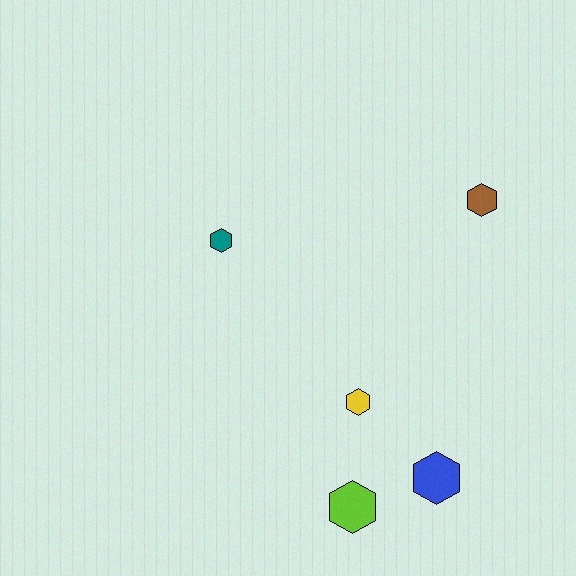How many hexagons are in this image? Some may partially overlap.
There are 5 hexagons.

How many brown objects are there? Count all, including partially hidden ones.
There is 1 brown object.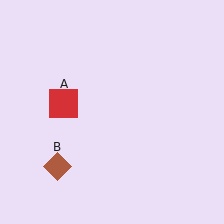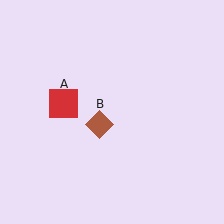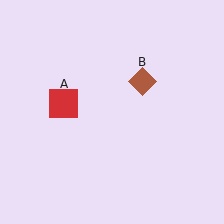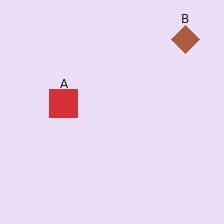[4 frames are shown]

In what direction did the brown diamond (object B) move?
The brown diamond (object B) moved up and to the right.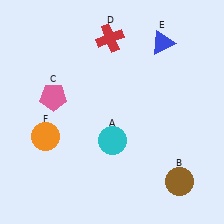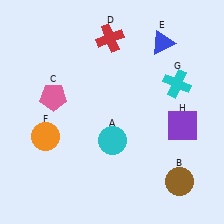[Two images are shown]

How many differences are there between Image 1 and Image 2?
There are 2 differences between the two images.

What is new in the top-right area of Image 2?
A cyan cross (G) was added in the top-right area of Image 2.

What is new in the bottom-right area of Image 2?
A purple square (H) was added in the bottom-right area of Image 2.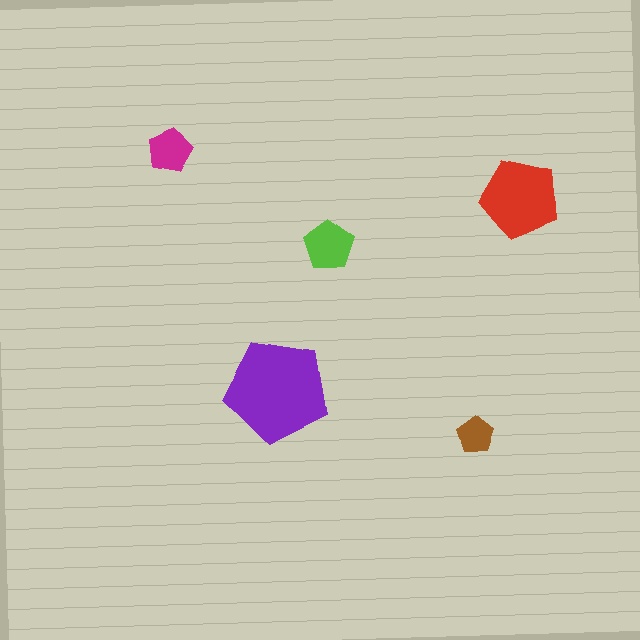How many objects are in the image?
There are 5 objects in the image.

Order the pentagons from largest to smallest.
the purple one, the red one, the lime one, the magenta one, the brown one.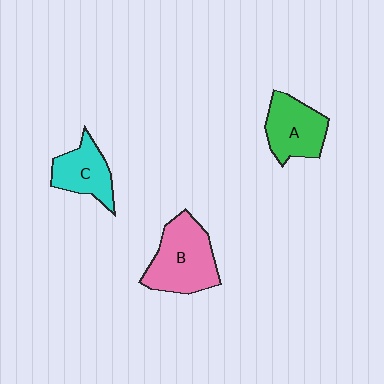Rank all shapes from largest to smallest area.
From largest to smallest: B (pink), A (green), C (cyan).